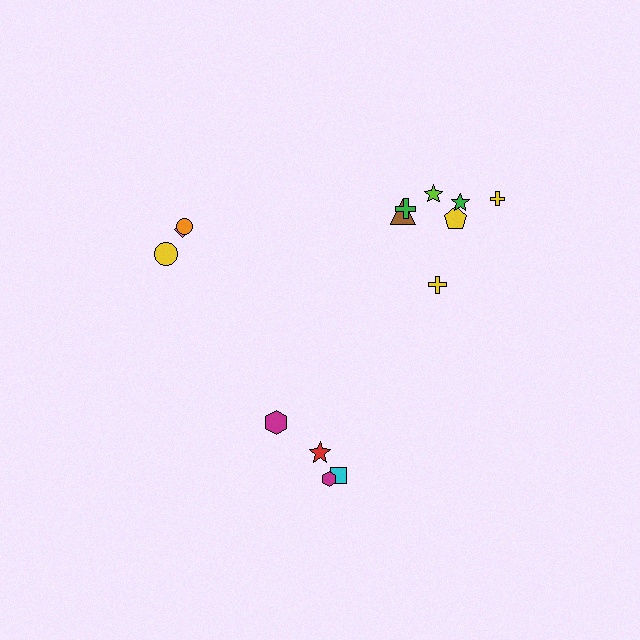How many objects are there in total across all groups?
There are 14 objects.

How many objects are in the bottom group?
There are 4 objects.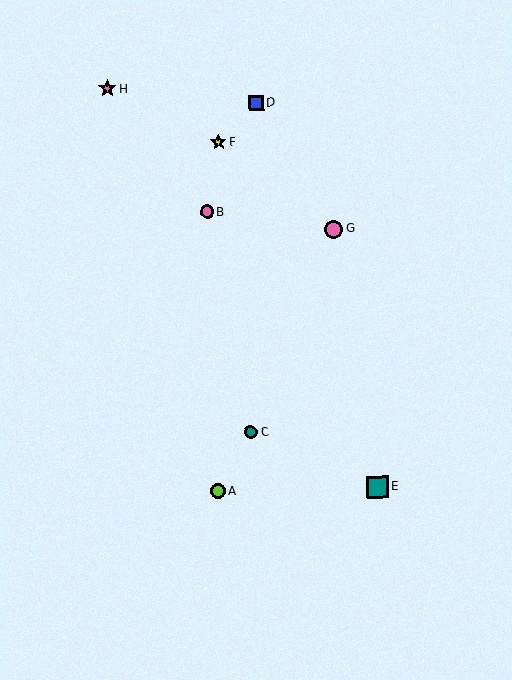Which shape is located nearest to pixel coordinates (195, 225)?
The pink circle (labeled B) at (207, 212) is nearest to that location.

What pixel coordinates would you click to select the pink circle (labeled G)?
Click at (334, 229) to select the pink circle G.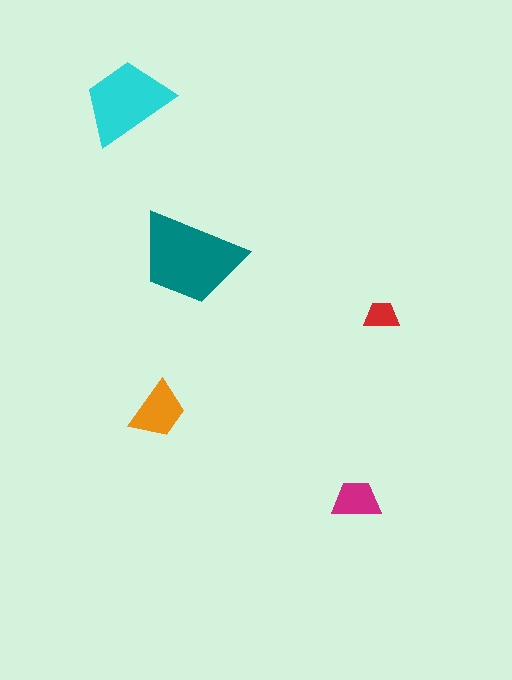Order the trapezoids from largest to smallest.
the teal one, the cyan one, the orange one, the magenta one, the red one.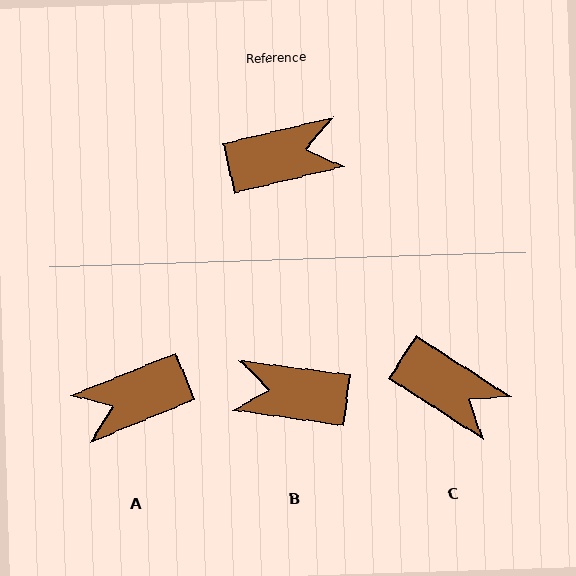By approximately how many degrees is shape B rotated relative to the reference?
Approximately 159 degrees counter-clockwise.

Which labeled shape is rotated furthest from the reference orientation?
A, about 171 degrees away.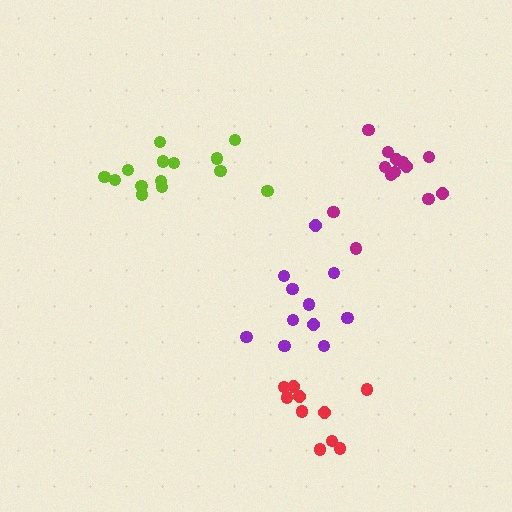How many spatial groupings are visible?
There are 4 spatial groupings.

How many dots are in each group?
Group 1: 11 dots, Group 2: 14 dots, Group 3: 13 dots, Group 4: 10 dots (48 total).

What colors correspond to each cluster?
The clusters are colored: purple, lime, magenta, red.